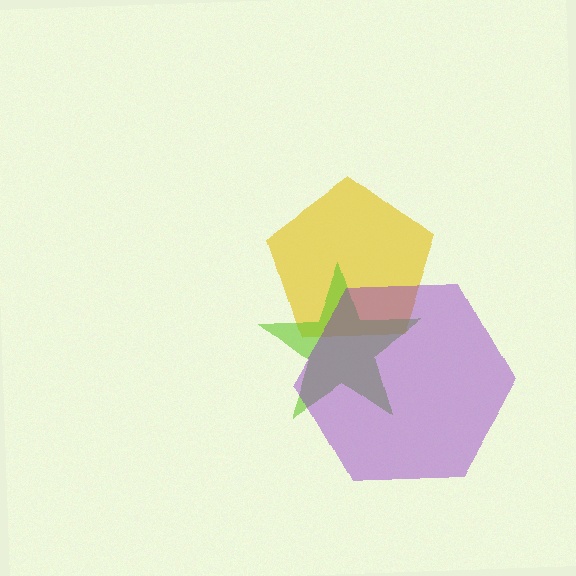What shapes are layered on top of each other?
The layered shapes are: a yellow pentagon, a lime star, a purple hexagon.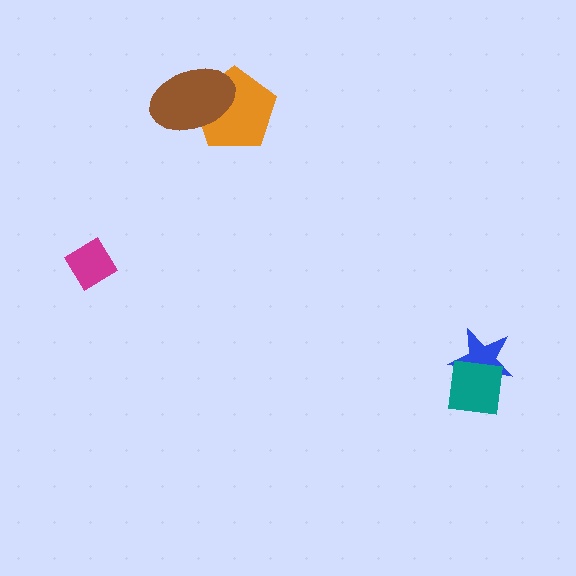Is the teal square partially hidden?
No, no other shape covers it.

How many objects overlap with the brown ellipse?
1 object overlaps with the brown ellipse.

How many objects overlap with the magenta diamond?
0 objects overlap with the magenta diamond.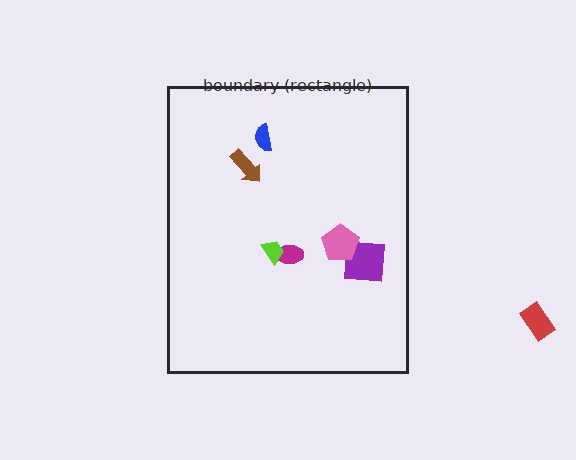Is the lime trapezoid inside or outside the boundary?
Inside.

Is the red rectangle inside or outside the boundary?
Outside.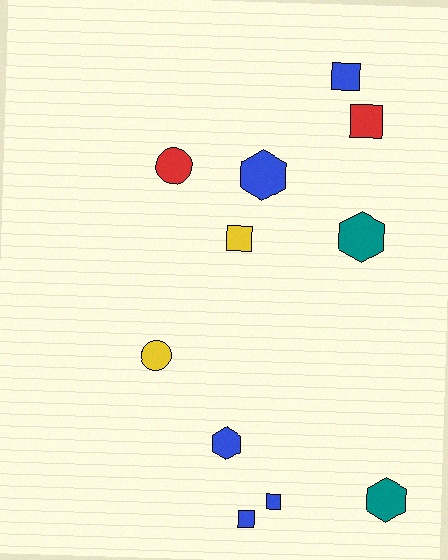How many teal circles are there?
There are no teal circles.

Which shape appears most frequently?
Square, with 5 objects.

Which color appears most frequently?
Blue, with 5 objects.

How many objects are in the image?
There are 11 objects.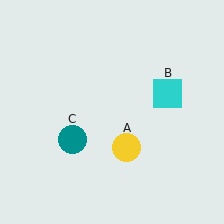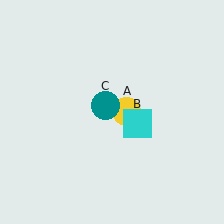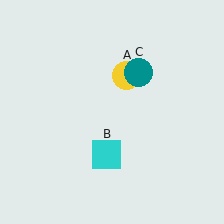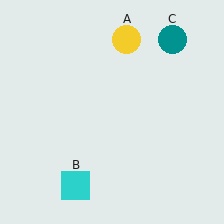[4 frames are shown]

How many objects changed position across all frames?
3 objects changed position: yellow circle (object A), cyan square (object B), teal circle (object C).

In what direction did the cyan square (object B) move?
The cyan square (object B) moved down and to the left.